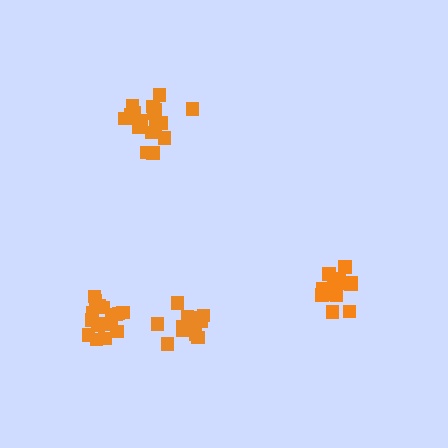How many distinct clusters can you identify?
There are 4 distinct clusters.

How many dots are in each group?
Group 1: 14 dots, Group 2: 14 dots, Group 3: 17 dots, Group 4: 18 dots (63 total).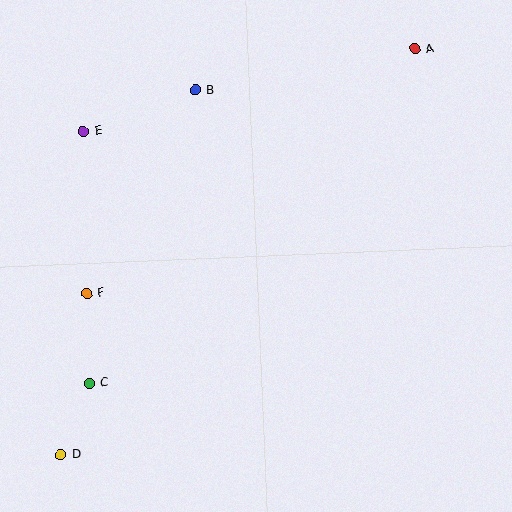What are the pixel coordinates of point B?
Point B is at (195, 90).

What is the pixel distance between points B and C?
The distance between B and C is 312 pixels.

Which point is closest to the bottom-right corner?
Point C is closest to the bottom-right corner.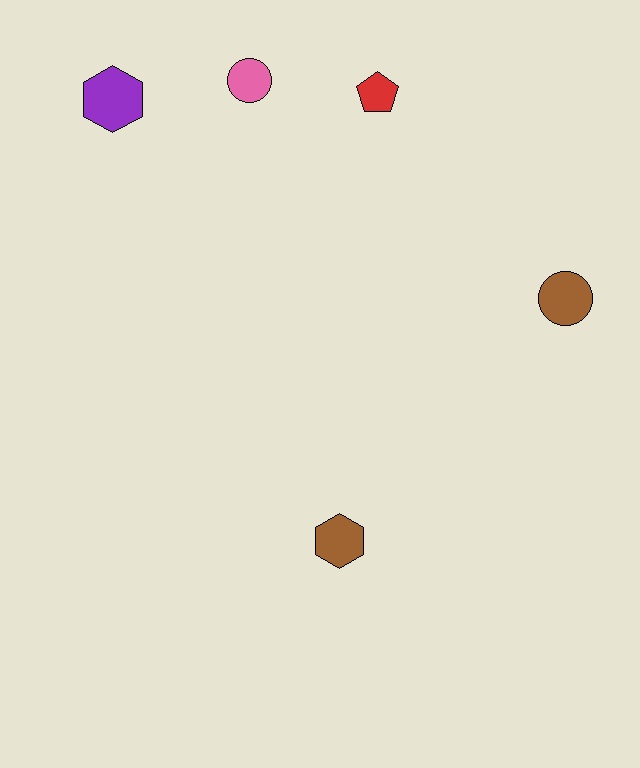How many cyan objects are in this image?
There are no cyan objects.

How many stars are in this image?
There are no stars.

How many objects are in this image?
There are 5 objects.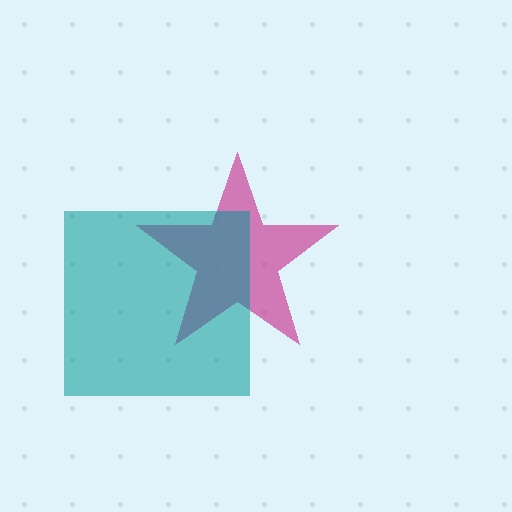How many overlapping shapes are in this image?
There are 2 overlapping shapes in the image.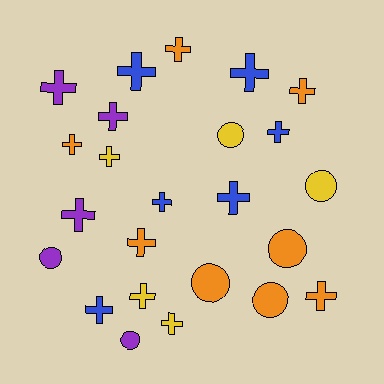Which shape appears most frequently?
Cross, with 17 objects.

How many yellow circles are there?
There are 2 yellow circles.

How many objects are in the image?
There are 24 objects.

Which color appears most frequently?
Orange, with 8 objects.